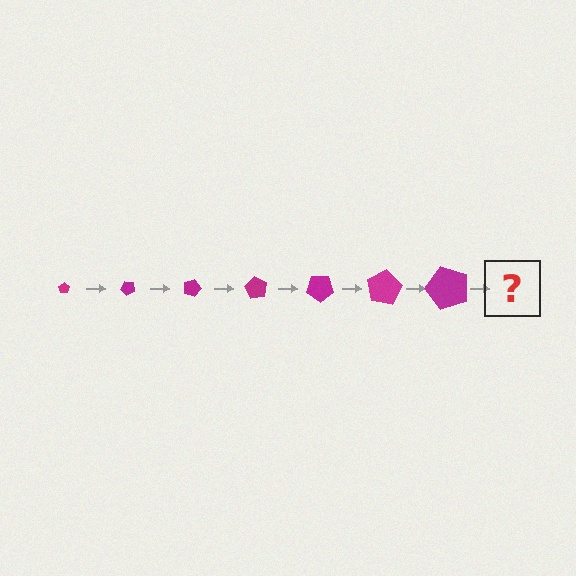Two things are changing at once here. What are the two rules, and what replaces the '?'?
The two rules are that the pentagon grows larger each step and it rotates 45 degrees each step. The '?' should be a pentagon, larger than the previous one and rotated 315 degrees from the start.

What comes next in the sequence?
The next element should be a pentagon, larger than the previous one and rotated 315 degrees from the start.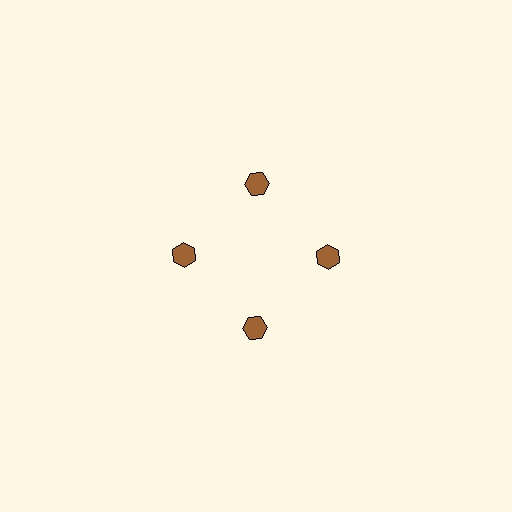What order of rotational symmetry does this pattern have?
This pattern has 4-fold rotational symmetry.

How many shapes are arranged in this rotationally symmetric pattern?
There are 4 shapes, arranged in 4 groups of 1.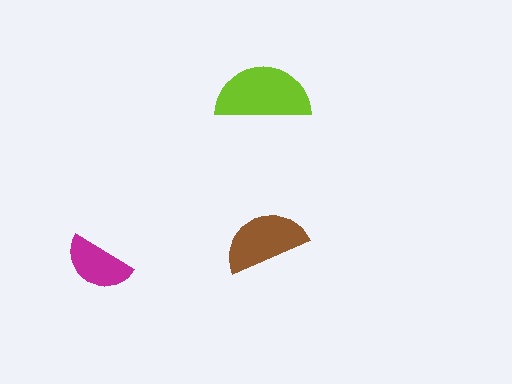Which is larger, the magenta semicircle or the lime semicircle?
The lime one.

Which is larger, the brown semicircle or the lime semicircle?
The lime one.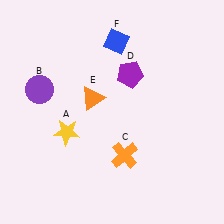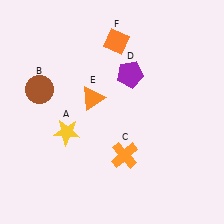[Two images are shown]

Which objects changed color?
B changed from purple to brown. F changed from blue to orange.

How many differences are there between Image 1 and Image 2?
There are 2 differences between the two images.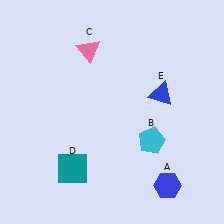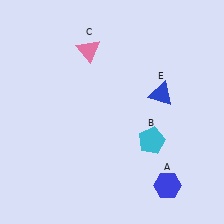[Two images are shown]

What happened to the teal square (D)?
The teal square (D) was removed in Image 2. It was in the bottom-left area of Image 1.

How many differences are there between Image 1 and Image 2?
There is 1 difference between the two images.